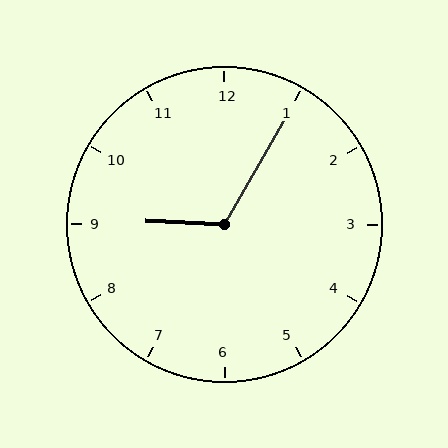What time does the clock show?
9:05.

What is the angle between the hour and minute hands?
Approximately 118 degrees.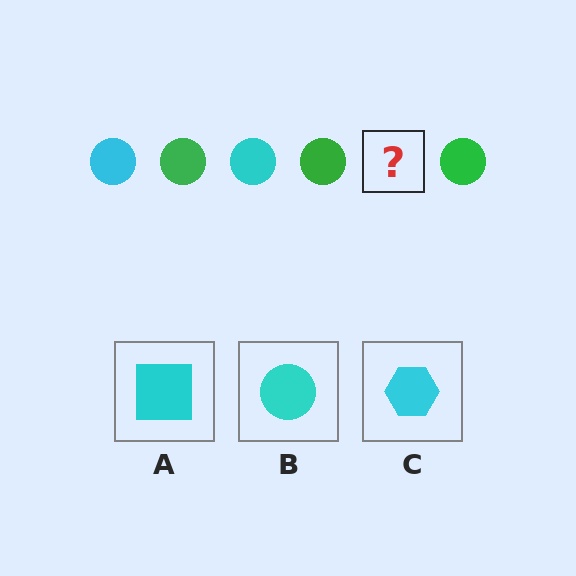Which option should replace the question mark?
Option B.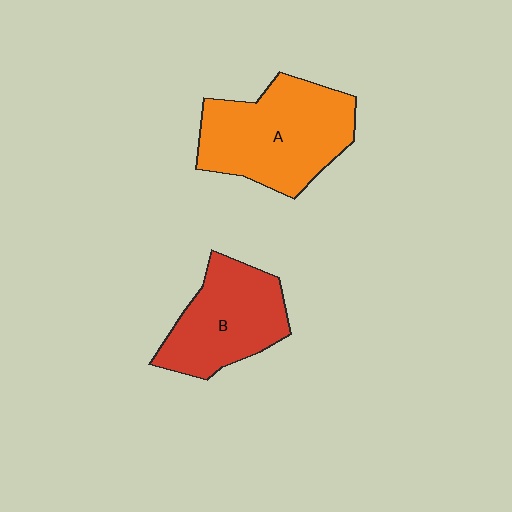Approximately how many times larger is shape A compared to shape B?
Approximately 1.3 times.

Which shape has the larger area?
Shape A (orange).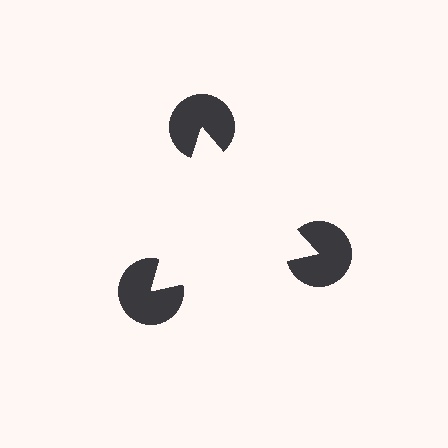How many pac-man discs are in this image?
There are 3 — one at each vertex of the illusory triangle.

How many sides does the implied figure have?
3 sides.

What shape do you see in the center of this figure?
An illusory triangle — its edges are inferred from the aligned wedge cuts in the pac-man discs, not physically drawn.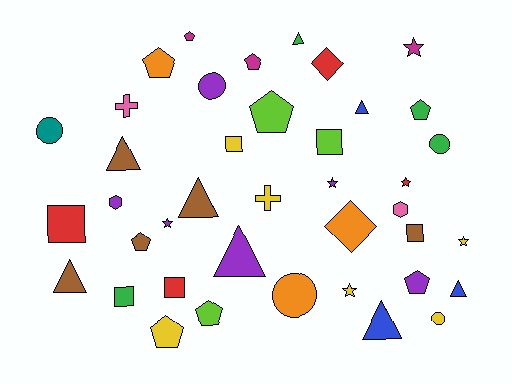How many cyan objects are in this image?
There are no cyan objects.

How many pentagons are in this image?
There are 9 pentagons.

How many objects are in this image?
There are 40 objects.